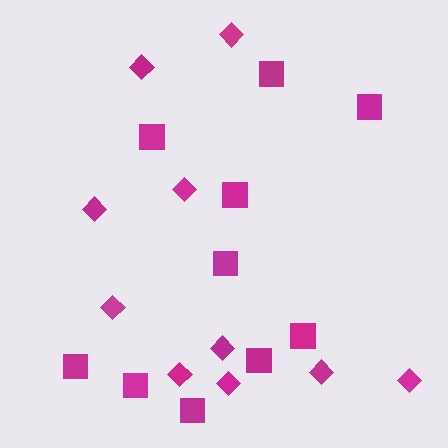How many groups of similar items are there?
There are 2 groups: one group of squares (10) and one group of diamonds (10).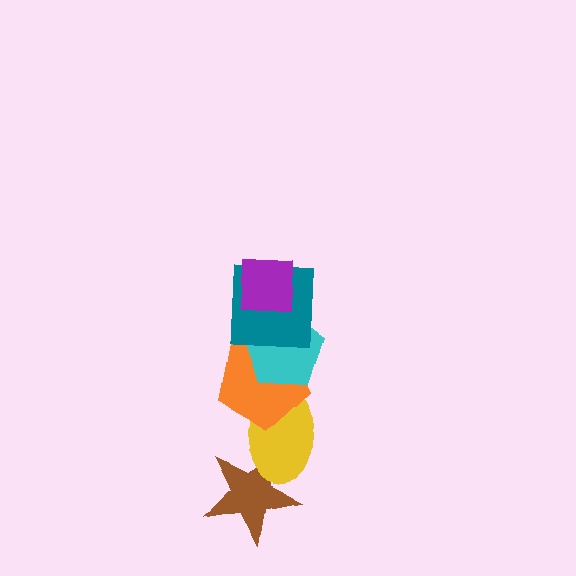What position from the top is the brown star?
The brown star is 6th from the top.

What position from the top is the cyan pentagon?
The cyan pentagon is 3rd from the top.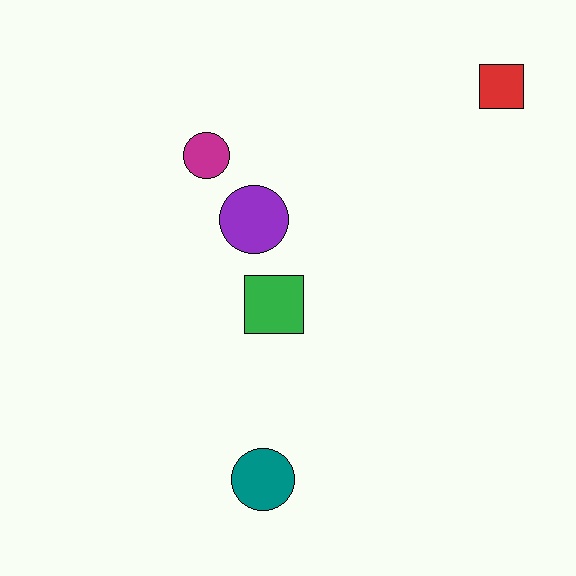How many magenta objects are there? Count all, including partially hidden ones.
There is 1 magenta object.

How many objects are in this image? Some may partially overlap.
There are 5 objects.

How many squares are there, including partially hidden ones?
There are 2 squares.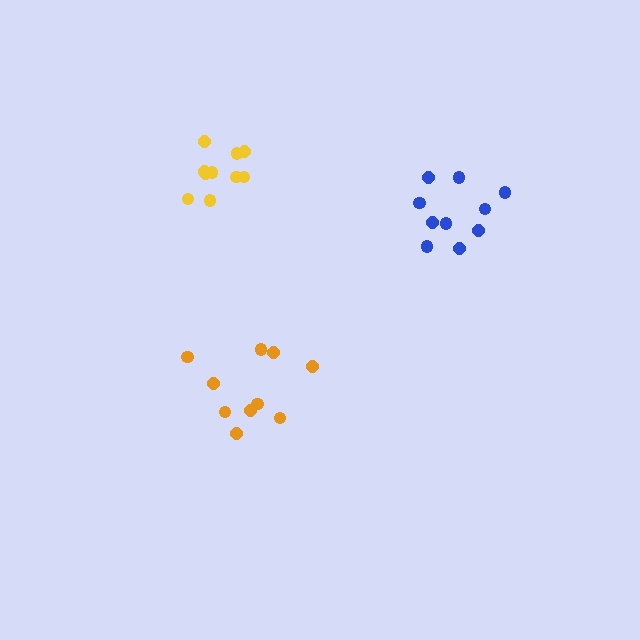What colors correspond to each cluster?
The clusters are colored: blue, orange, yellow.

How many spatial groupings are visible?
There are 3 spatial groupings.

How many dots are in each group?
Group 1: 10 dots, Group 2: 10 dots, Group 3: 10 dots (30 total).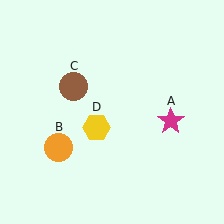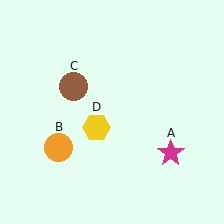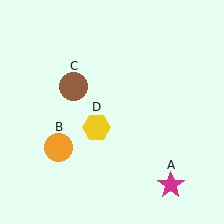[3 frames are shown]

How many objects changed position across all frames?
1 object changed position: magenta star (object A).